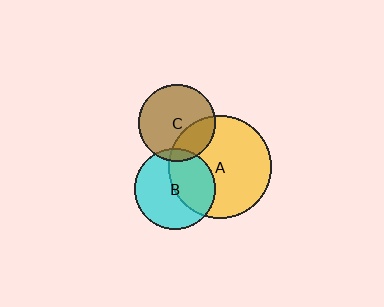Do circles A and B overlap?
Yes.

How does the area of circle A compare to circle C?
Approximately 1.8 times.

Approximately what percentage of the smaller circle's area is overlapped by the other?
Approximately 45%.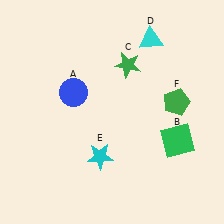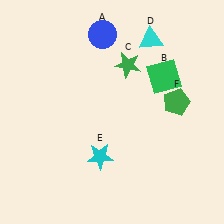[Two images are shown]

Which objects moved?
The objects that moved are: the blue circle (A), the green square (B).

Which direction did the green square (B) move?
The green square (B) moved up.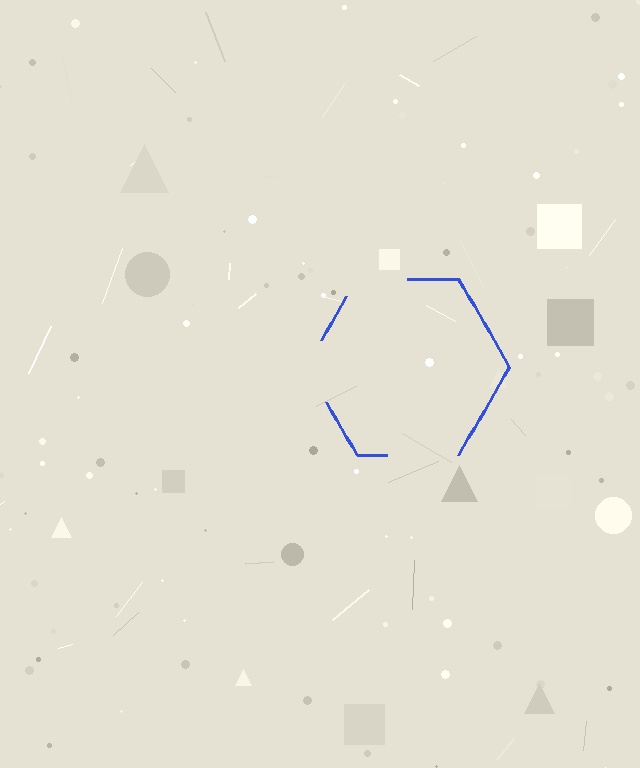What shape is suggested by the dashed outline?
The dashed outline suggests a hexagon.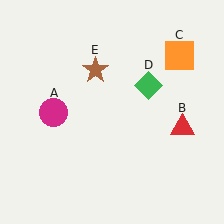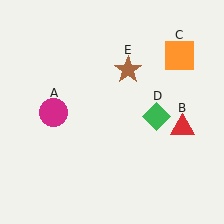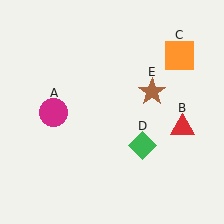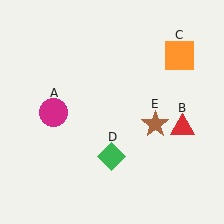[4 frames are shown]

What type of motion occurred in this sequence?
The green diamond (object D), brown star (object E) rotated clockwise around the center of the scene.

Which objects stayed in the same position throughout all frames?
Magenta circle (object A) and red triangle (object B) and orange square (object C) remained stationary.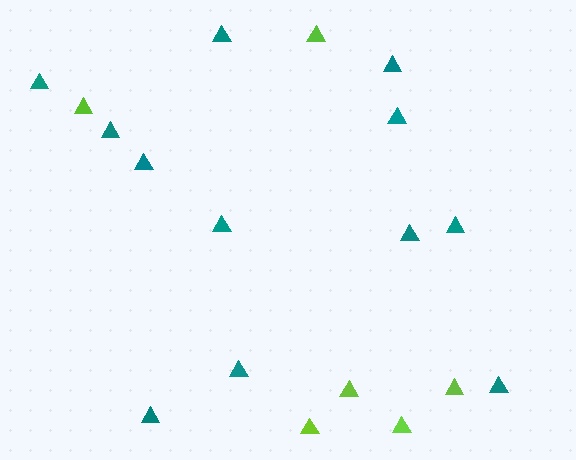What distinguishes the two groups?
There are 2 groups: one group of teal triangles (12) and one group of lime triangles (6).